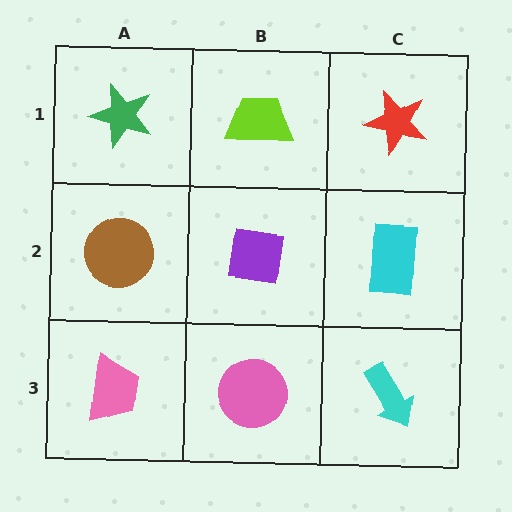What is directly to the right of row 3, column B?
A cyan arrow.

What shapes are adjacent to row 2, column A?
A green star (row 1, column A), a pink trapezoid (row 3, column A), a purple square (row 2, column B).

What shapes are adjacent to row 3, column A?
A brown circle (row 2, column A), a pink circle (row 3, column B).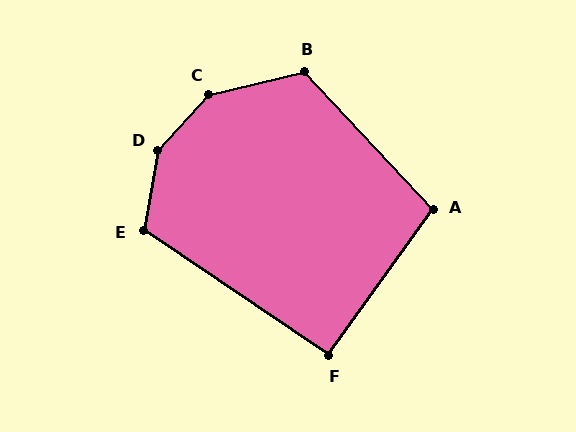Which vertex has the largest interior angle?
D, at approximately 149 degrees.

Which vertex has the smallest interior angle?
F, at approximately 92 degrees.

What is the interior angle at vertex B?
Approximately 120 degrees (obtuse).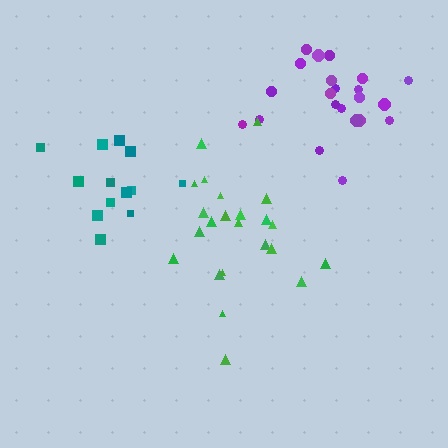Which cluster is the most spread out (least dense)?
Teal.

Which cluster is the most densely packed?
Purple.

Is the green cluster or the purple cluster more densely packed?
Purple.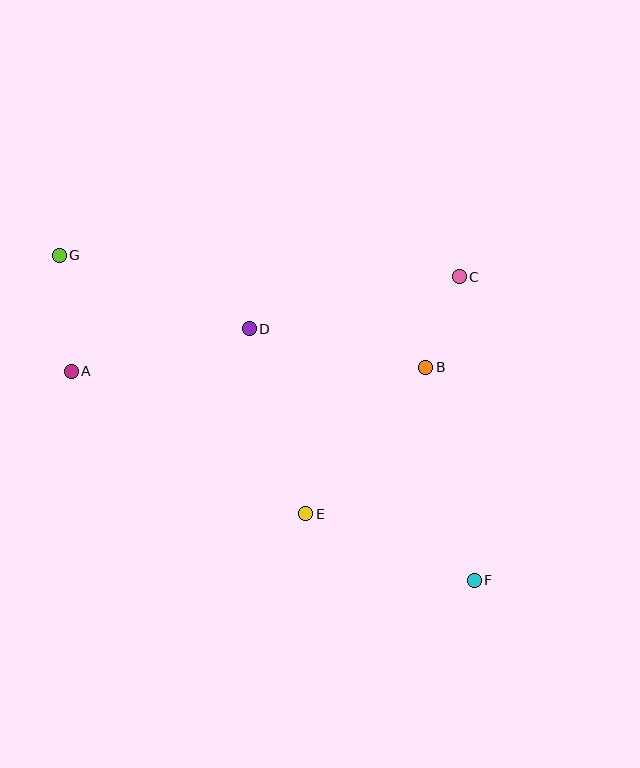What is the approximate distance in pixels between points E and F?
The distance between E and F is approximately 181 pixels.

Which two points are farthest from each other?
Points F and G are farthest from each other.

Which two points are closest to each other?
Points B and C are closest to each other.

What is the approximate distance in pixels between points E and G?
The distance between E and G is approximately 357 pixels.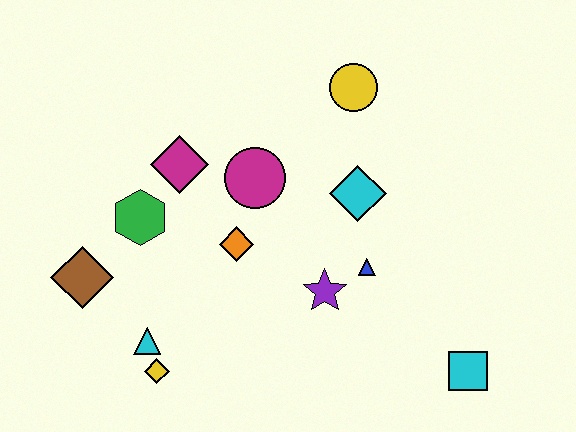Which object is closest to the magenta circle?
The orange diamond is closest to the magenta circle.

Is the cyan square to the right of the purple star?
Yes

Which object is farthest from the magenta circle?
The cyan square is farthest from the magenta circle.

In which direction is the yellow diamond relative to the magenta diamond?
The yellow diamond is below the magenta diamond.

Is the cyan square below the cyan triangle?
Yes